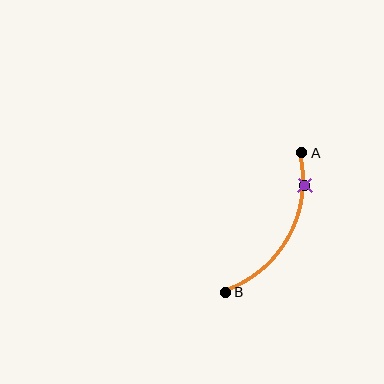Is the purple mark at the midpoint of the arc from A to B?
No. The purple mark lies on the arc but is closer to endpoint A. The arc midpoint would be at the point on the curve equidistant along the arc from both A and B.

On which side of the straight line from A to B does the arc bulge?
The arc bulges to the right of the straight line connecting A and B.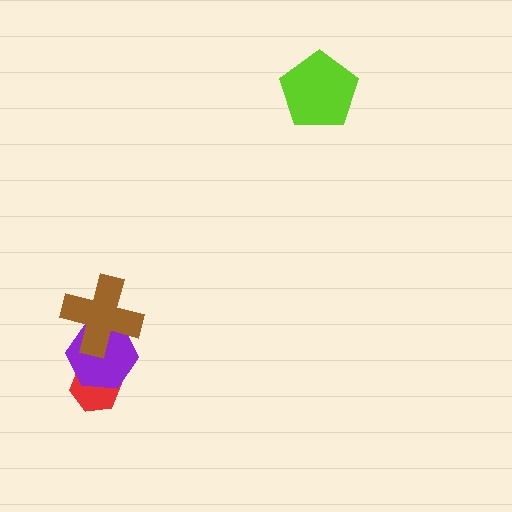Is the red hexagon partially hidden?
Yes, it is partially covered by another shape.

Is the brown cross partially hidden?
No, no other shape covers it.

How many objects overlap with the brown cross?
1 object overlaps with the brown cross.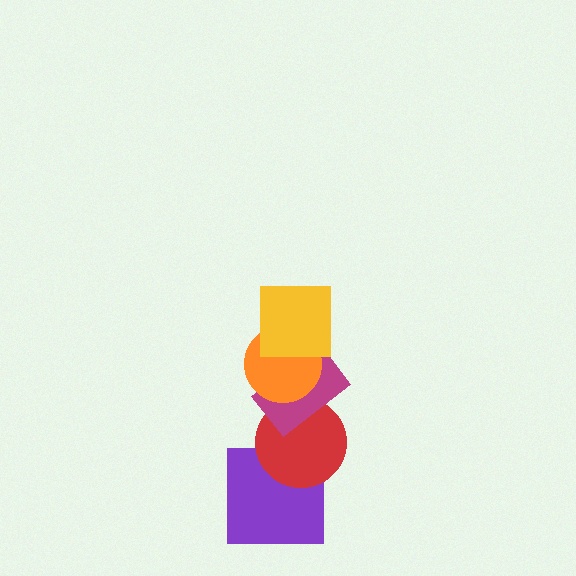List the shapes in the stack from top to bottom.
From top to bottom: the yellow square, the orange circle, the magenta rectangle, the red circle, the purple square.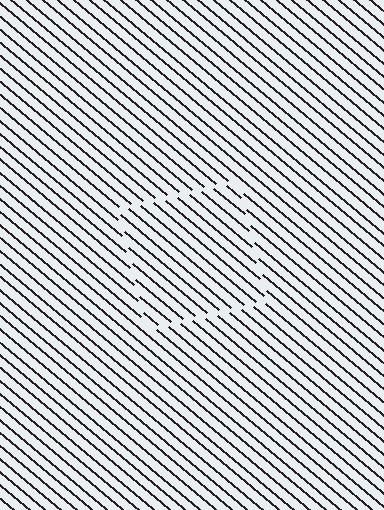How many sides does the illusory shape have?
4 sides — the line-ends trace a square.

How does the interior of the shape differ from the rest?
The interior of the shape contains the same grating, shifted by half a period — the contour is defined by the phase discontinuity where line-ends from the inner and outer gratings abut.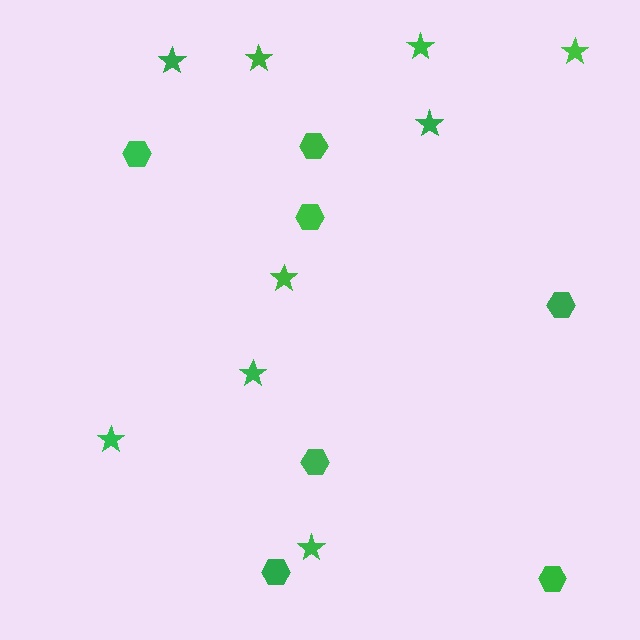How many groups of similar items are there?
There are 2 groups: one group of hexagons (7) and one group of stars (9).